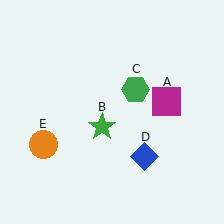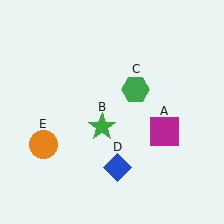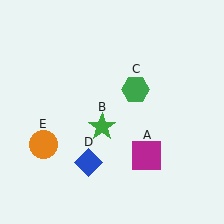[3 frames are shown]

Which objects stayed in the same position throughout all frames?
Green star (object B) and green hexagon (object C) and orange circle (object E) remained stationary.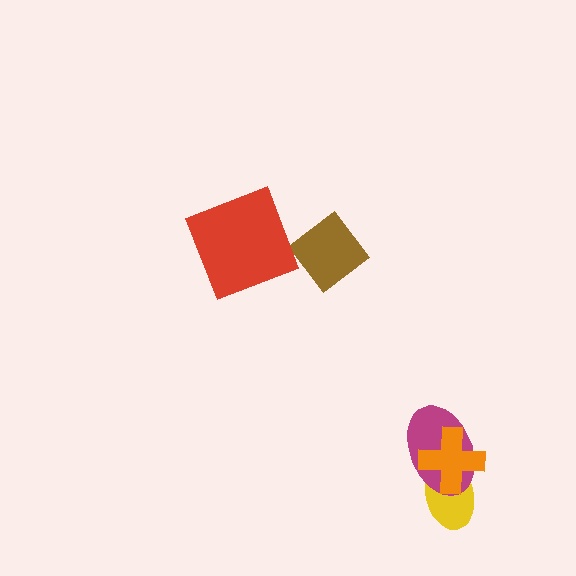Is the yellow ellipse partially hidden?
Yes, it is partially covered by another shape.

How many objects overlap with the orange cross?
2 objects overlap with the orange cross.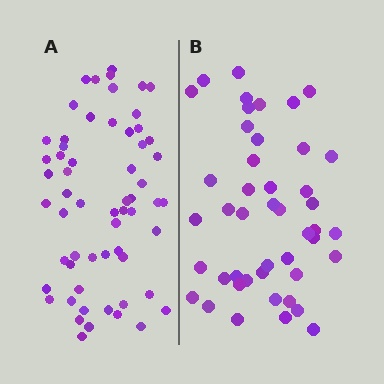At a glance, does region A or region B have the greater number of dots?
Region A (the left region) has more dots.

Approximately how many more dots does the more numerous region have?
Region A has approximately 15 more dots than region B.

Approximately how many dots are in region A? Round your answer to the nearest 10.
About 60 dots.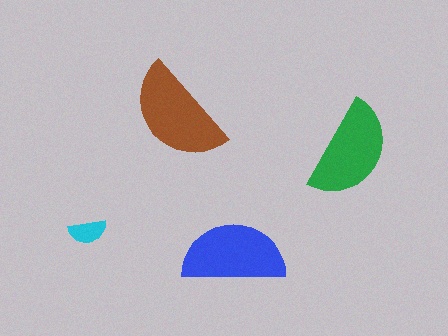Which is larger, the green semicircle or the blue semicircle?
The blue one.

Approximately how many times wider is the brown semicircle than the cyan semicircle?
About 3 times wider.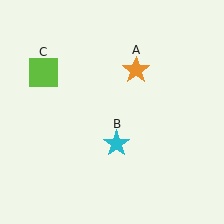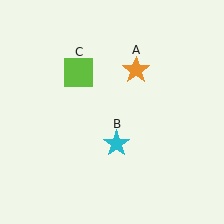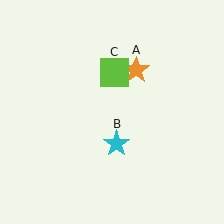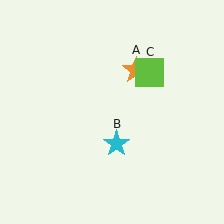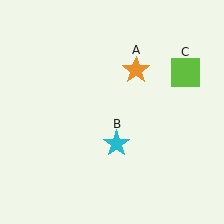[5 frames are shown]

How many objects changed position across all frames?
1 object changed position: lime square (object C).